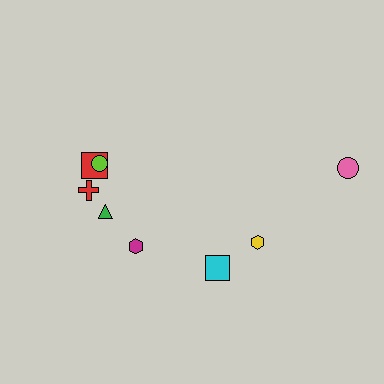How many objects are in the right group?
There are 3 objects.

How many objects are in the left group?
There are 5 objects.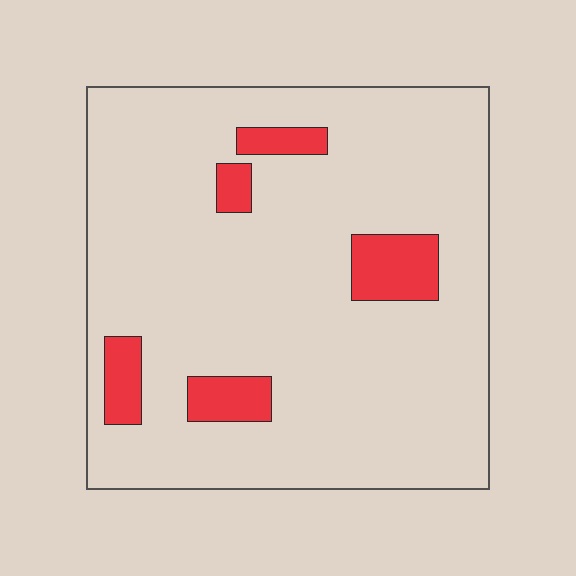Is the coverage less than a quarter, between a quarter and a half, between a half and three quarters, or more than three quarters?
Less than a quarter.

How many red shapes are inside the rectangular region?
5.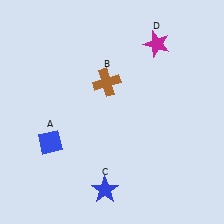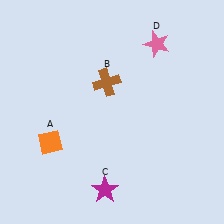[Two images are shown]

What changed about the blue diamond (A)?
In Image 1, A is blue. In Image 2, it changed to orange.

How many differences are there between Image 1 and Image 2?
There are 3 differences between the two images.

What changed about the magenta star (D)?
In Image 1, D is magenta. In Image 2, it changed to pink.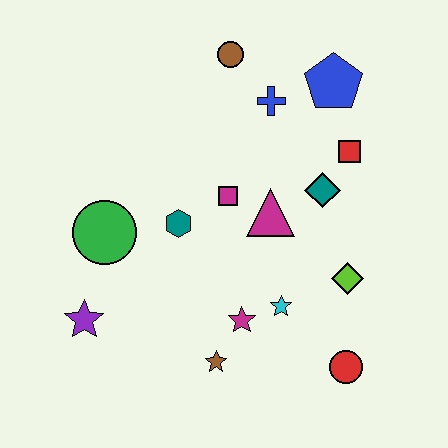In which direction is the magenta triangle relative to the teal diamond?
The magenta triangle is to the left of the teal diamond.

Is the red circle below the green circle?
Yes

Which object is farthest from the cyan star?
The brown circle is farthest from the cyan star.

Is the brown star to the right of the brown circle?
No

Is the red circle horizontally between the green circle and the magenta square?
No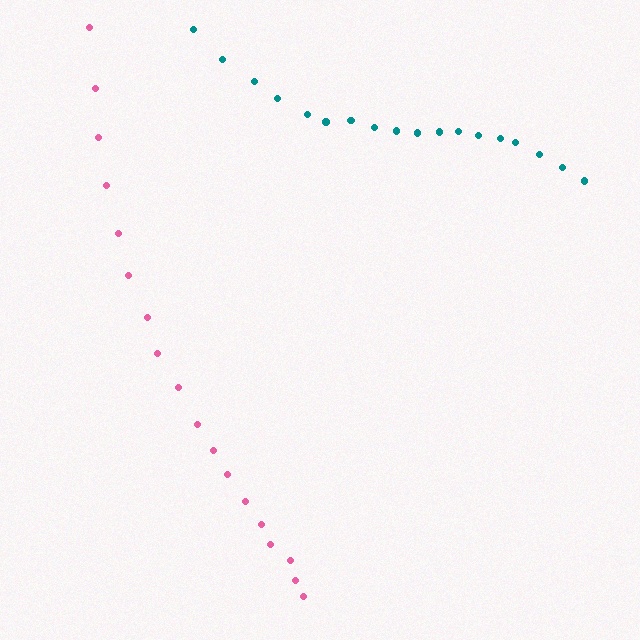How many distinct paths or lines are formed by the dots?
There are 2 distinct paths.